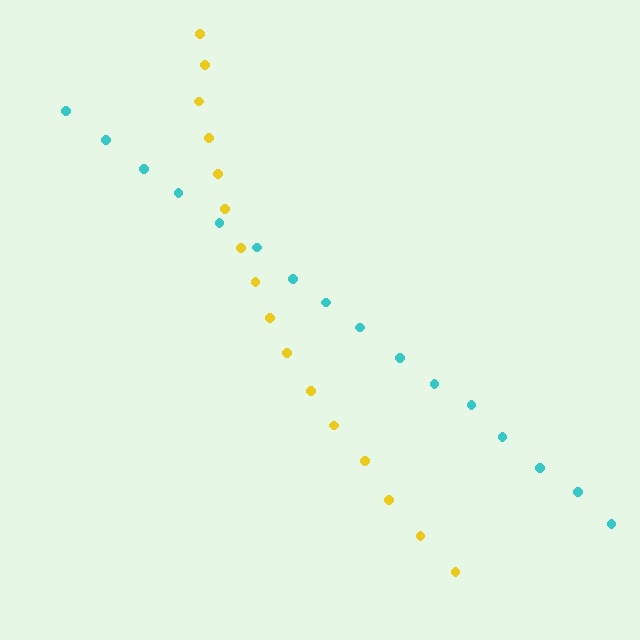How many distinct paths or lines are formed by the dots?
There are 2 distinct paths.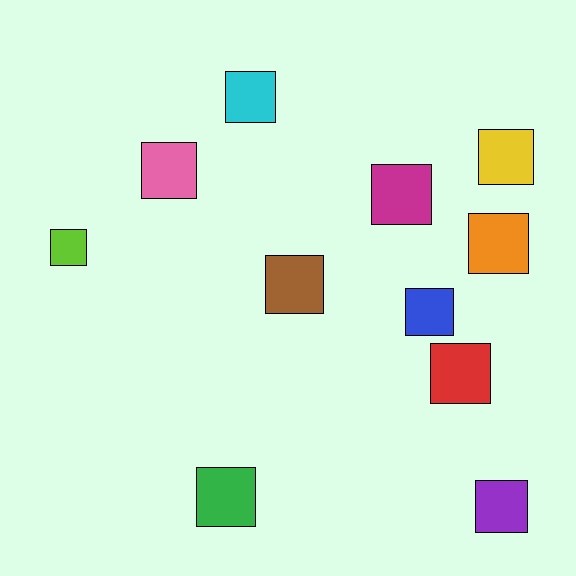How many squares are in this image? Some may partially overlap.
There are 11 squares.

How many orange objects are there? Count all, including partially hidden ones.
There is 1 orange object.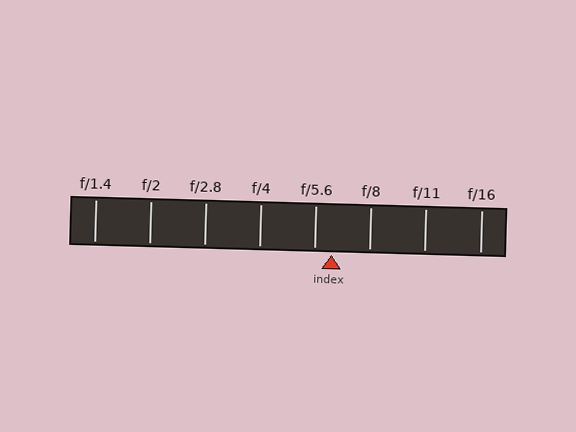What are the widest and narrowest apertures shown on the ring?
The widest aperture shown is f/1.4 and the narrowest is f/16.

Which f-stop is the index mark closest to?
The index mark is closest to f/5.6.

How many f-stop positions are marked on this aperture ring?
There are 8 f-stop positions marked.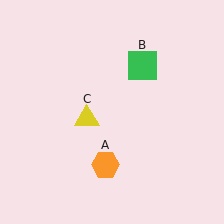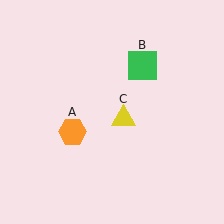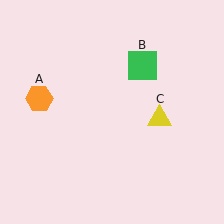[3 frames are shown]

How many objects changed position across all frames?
2 objects changed position: orange hexagon (object A), yellow triangle (object C).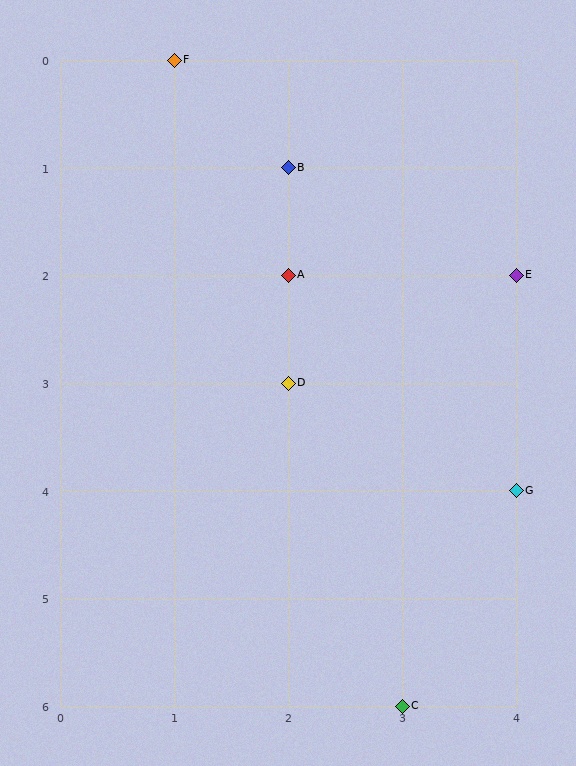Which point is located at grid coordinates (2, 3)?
Point D is at (2, 3).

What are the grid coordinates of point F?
Point F is at grid coordinates (1, 0).